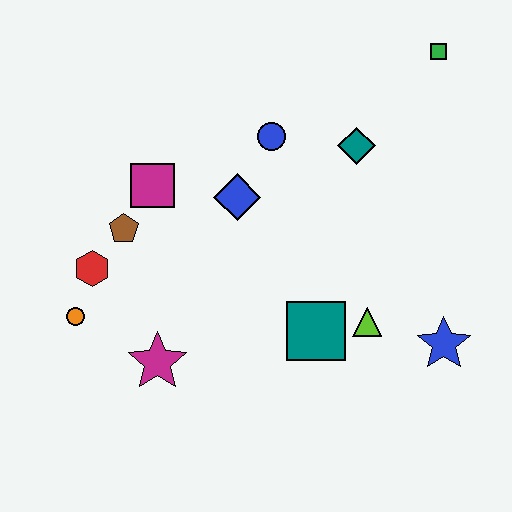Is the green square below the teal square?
No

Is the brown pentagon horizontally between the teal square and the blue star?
No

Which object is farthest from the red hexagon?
The green square is farthest from the red hexagon.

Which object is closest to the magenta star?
The orange circle is closest to the magenta star.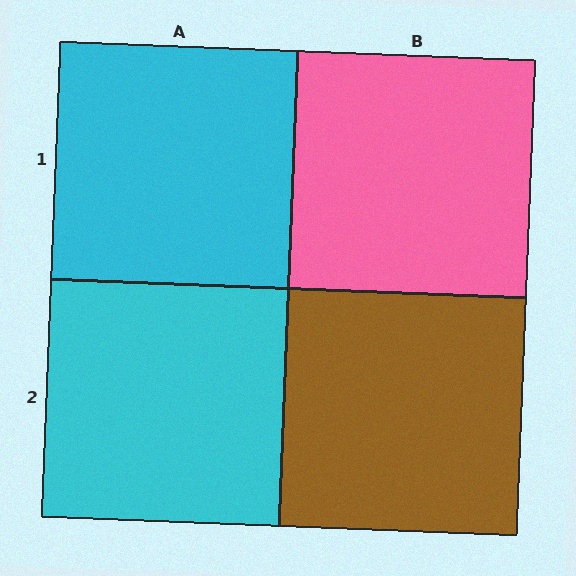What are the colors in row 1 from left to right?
Cyan, pink.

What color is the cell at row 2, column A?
Cyan.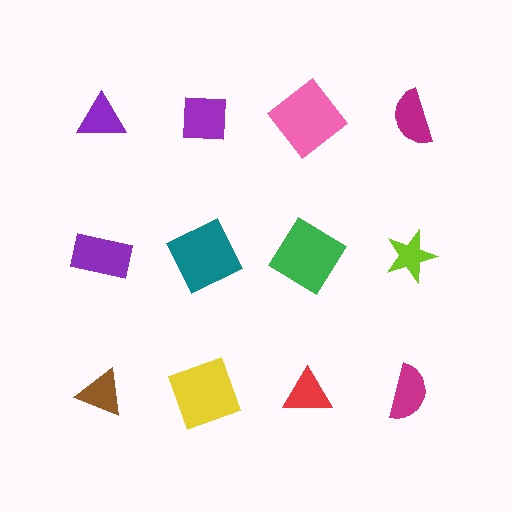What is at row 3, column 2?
A yellow square.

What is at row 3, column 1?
A brown triangle.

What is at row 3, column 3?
A red triangle.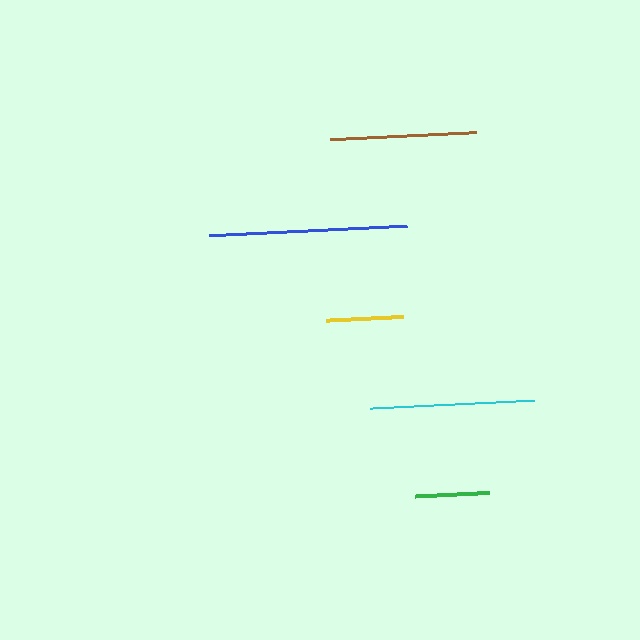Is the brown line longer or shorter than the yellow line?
The brown line is longer than the yellow line.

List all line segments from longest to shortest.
From longest to shortest: blue, cyan, brown, yellow, green.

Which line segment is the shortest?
The green line is the shortest at approximately 74 pixels.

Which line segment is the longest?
The blue line is the longest at approximately 198 pixels.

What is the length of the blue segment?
The blue segment is approximately 198 pixels long.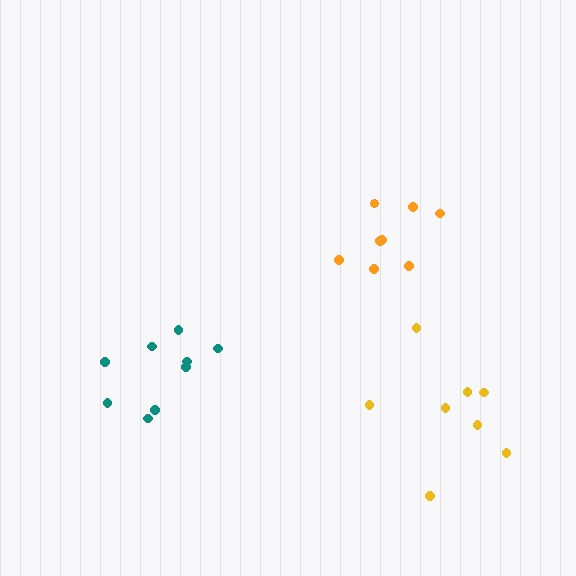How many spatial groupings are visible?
There are 3 spatial groupings.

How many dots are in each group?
Group 1: 9 dots, Group 2: 8 dots, Group 3: 8 dots (25 total).